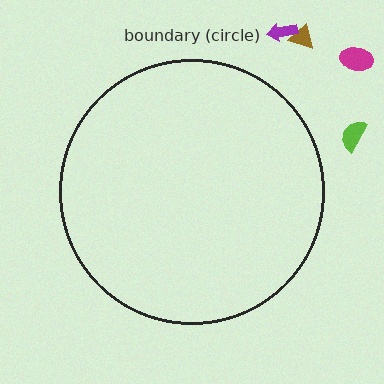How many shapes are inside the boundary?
0 inside, 4 outside.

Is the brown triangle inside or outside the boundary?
Outside.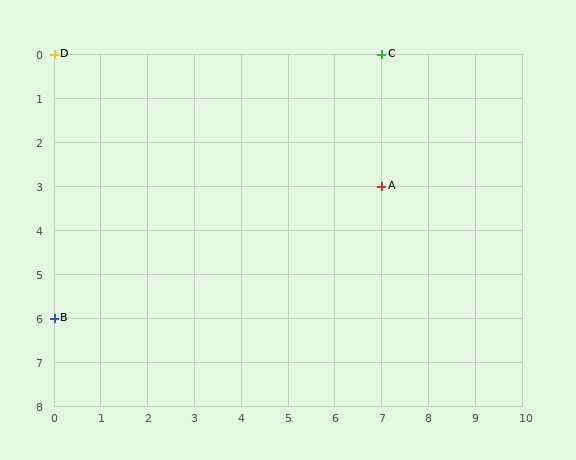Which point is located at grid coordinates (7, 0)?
Point C is at (7, 0).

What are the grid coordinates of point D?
Point D is at grid coordinates (0, 0).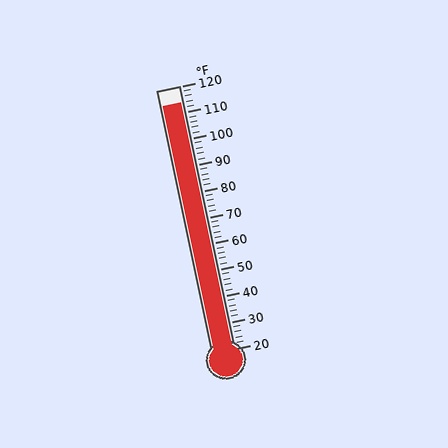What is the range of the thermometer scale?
The thermometer scale ranges from 20°F to 120°F.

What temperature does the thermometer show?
The thermometer shows approximately 114°F.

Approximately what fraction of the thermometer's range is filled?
The thermometer is filled to approximately 95% of its range.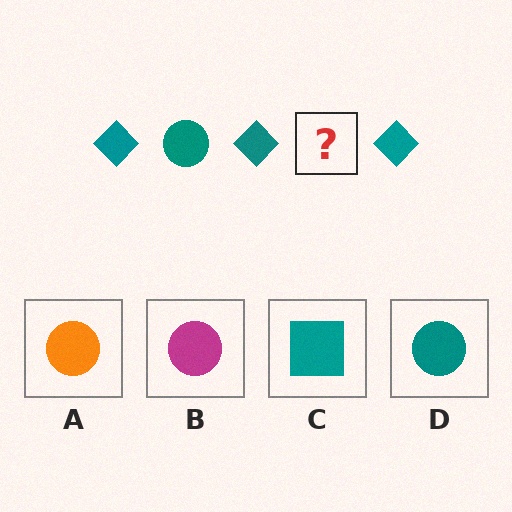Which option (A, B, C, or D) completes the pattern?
D.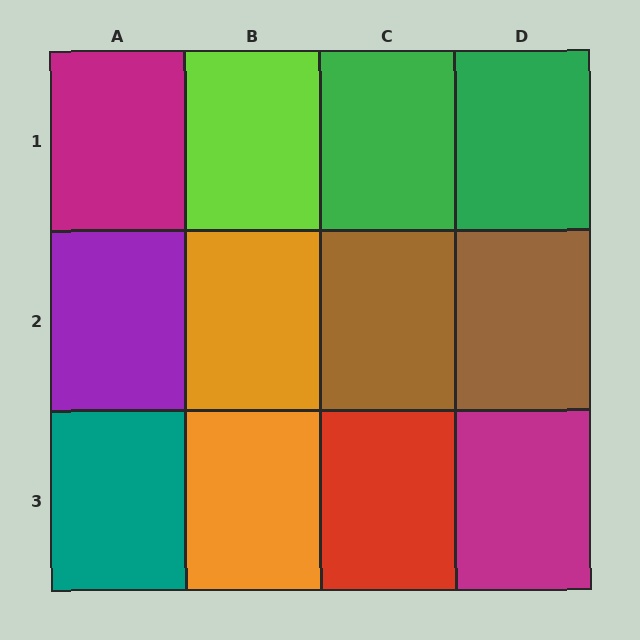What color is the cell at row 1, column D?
Green.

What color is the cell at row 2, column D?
Brown.